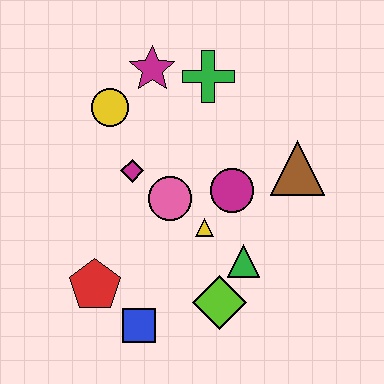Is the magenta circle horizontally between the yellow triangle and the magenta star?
No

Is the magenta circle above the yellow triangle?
Yes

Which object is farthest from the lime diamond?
The magenta star is farthest from the lime diamond.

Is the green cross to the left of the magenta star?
No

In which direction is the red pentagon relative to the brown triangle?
The red pentagon is to the left of the brown triangle.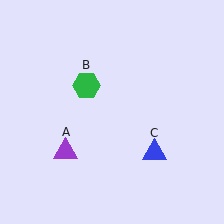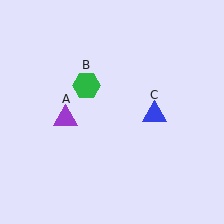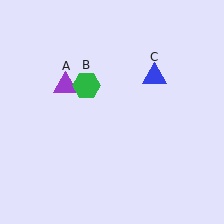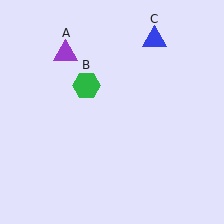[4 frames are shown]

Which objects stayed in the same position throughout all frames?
Green hexagon (object B) remained stationary.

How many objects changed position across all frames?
2 objects changed position: purple triangle (object A), blue triangle (object C).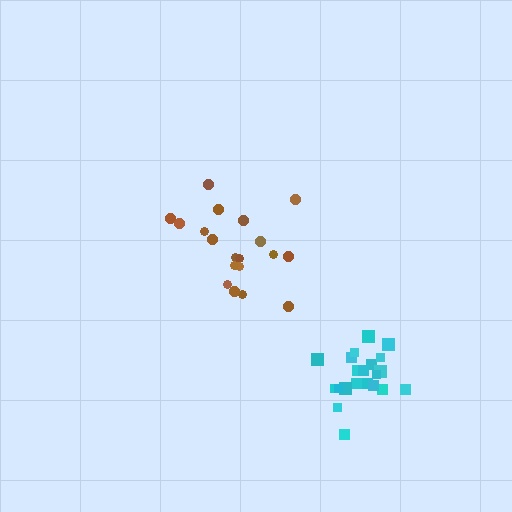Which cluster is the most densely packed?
Cyan.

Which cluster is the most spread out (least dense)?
Brown.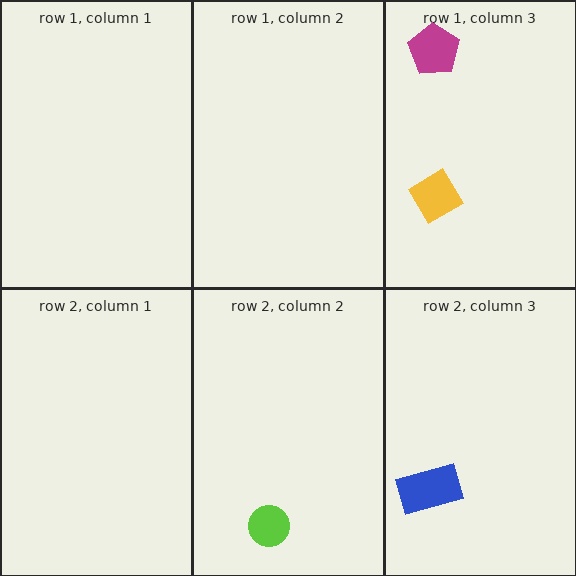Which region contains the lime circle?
The row 2, column 2 region.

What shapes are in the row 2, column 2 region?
The lime circle.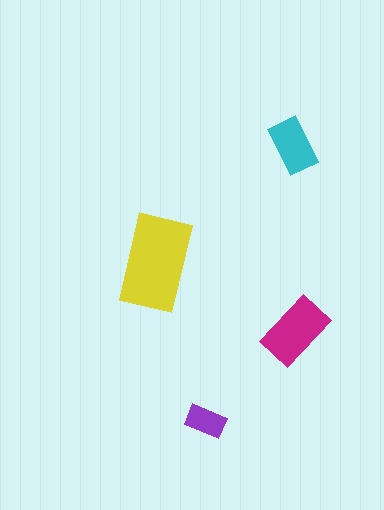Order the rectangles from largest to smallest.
the yellow one, the magenta one, the cyan one, the purple one.